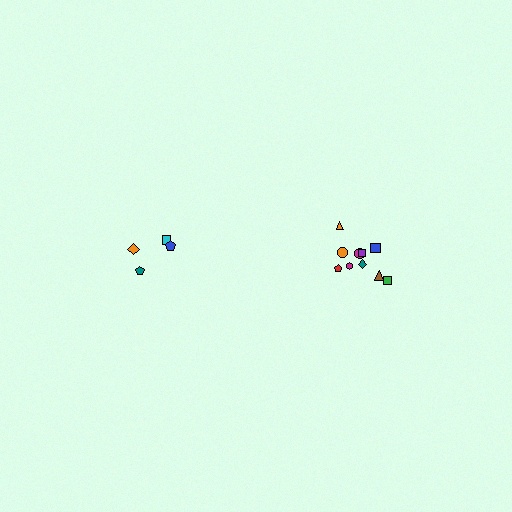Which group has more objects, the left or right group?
The right group.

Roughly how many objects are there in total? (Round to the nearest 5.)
Roughly 15 objects in total.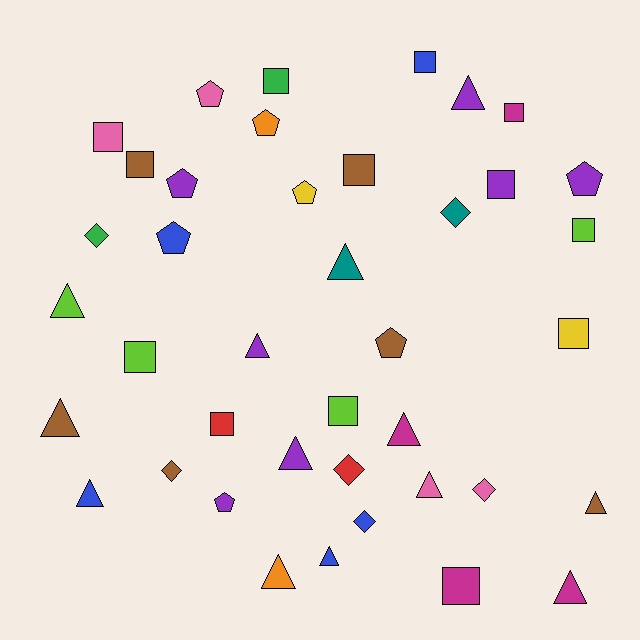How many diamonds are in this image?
There are 6 diamonds.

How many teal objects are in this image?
There are 2 teal objects.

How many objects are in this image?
There are 40 objects.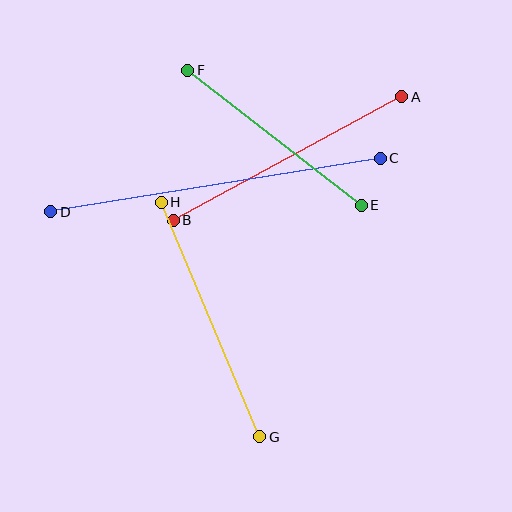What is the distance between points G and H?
The distance is approximately 254 pixels.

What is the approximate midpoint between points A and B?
The midpoint is at approximately (287, 158) pixels.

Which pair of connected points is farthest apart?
Points C and D are farthest apart.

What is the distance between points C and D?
The distance is approximately 333 pixels.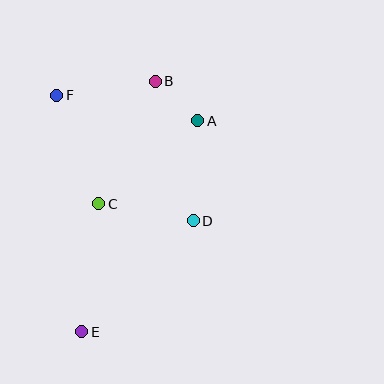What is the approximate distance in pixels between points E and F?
The distance between E and F is approximately 238 pixels.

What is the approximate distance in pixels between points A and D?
The distance between A and D is approximately 100 pixels.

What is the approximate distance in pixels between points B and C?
The distance between B and C is approximately 135 pixels.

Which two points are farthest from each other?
Points B and E are farthest from each other.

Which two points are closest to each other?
Points A and B are closest to each other.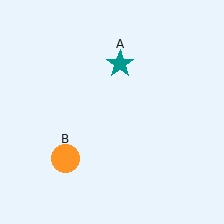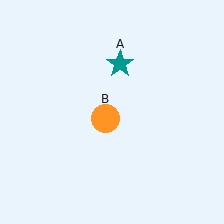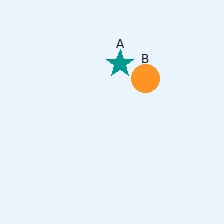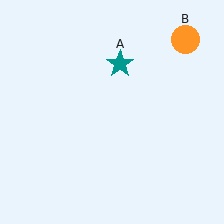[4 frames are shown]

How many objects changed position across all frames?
1 object changed position: orange circle (object B).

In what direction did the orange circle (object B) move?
The orange circle (object B) moved up and to the right.